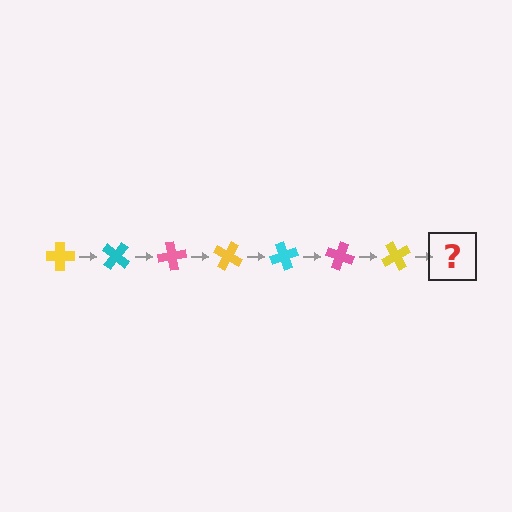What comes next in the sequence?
The next element should be a cyan cross, rotated 280 degrees from the start.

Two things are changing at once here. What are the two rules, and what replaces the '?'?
The two rules are that it rotates 40 degrees each step and the color cycles through yellow, cyan, and pink. The '?' should be a cyan cross, rotated 280 degrees from the start.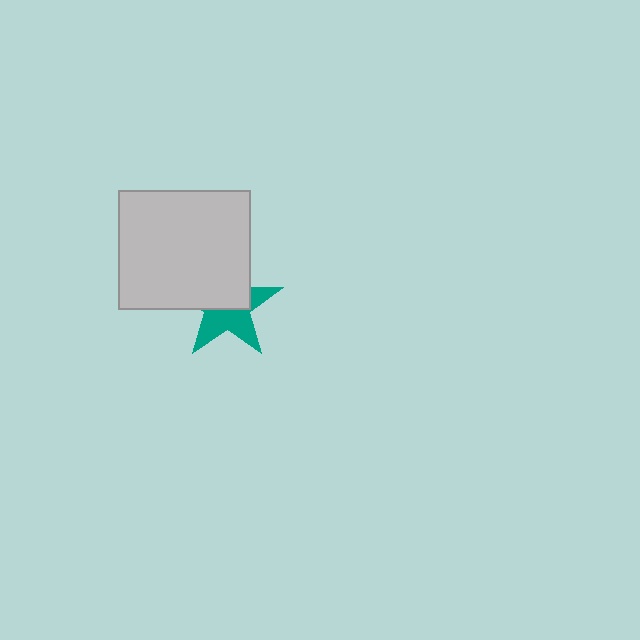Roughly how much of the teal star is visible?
About half of it is visible (roughly 50%).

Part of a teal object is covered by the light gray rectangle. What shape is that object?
It is a star.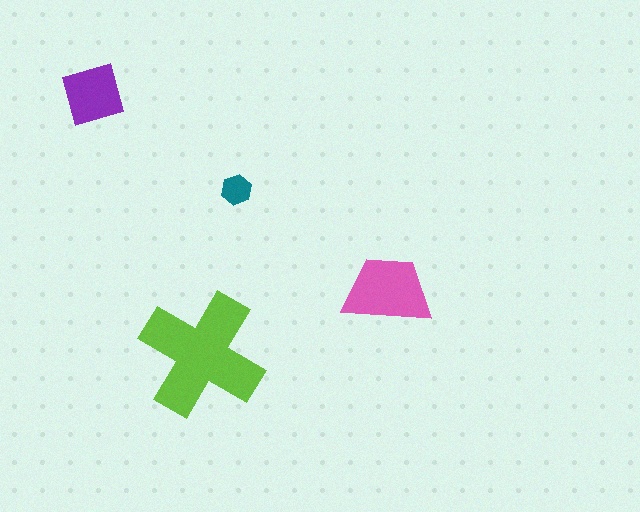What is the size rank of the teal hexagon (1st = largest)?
4th.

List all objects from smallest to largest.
The teal hexagon, the purple diamond, the pink trapezoid, the lime cross.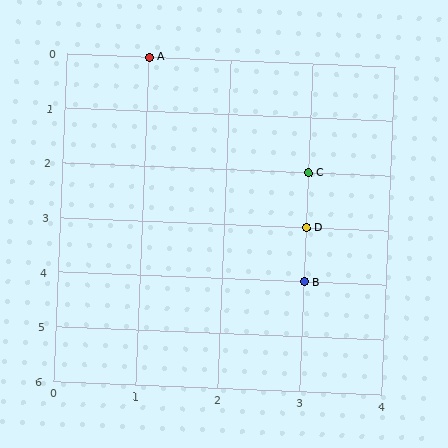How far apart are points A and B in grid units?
Points A and B are 2 columns and 4 rows apart (about 4.5 grid units diagonally).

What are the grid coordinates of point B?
Point B is at grid coordinates (3, 4).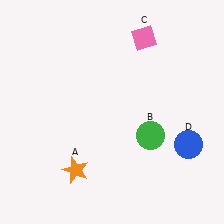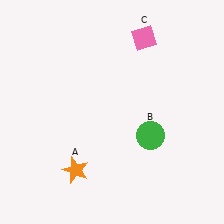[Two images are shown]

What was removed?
The blue circle (D) was removed in Image 2.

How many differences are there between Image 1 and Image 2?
There is 1 difference between the two images.